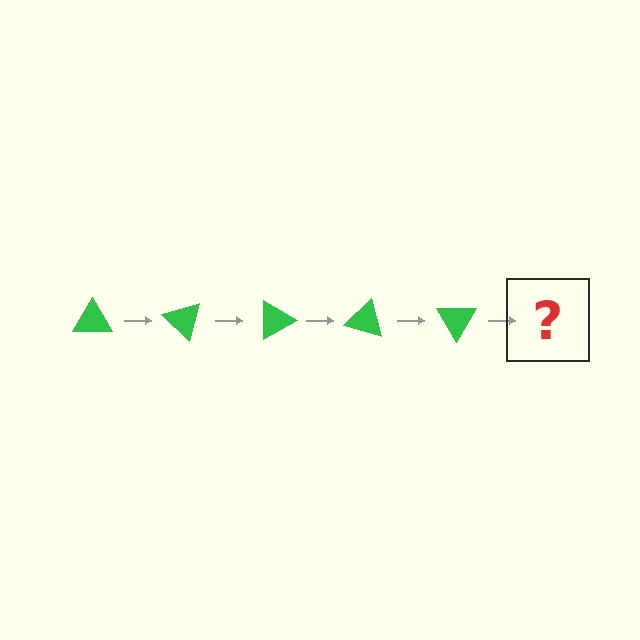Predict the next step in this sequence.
The next step is a green triangle rotated 225 degrees.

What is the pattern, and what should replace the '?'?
The pattern is that the triangle rotates 45 degrees each step. The '?' should be a green triangle rotated 225 degrees.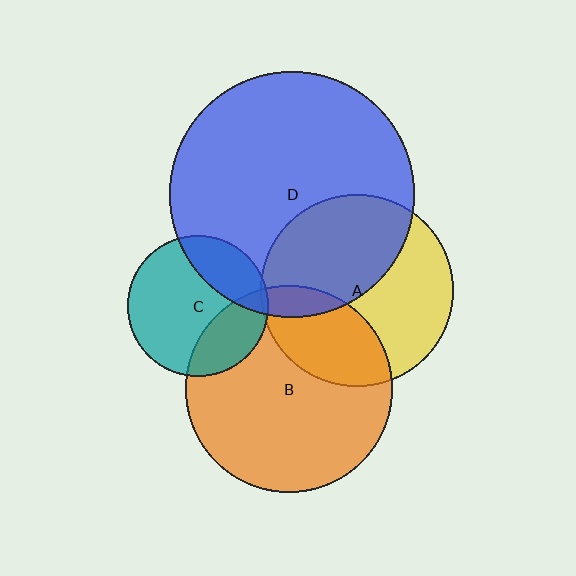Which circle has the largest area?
Circle D (blue).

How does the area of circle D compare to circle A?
Approximately 1.6 times.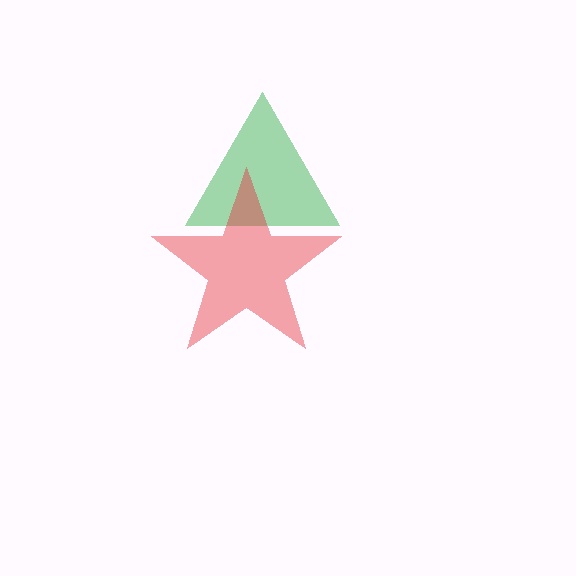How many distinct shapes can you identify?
There are 2 distinct shapes: a green triangle, a red star.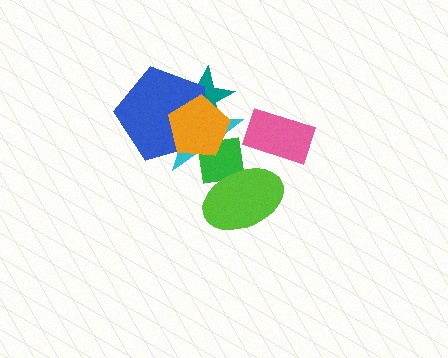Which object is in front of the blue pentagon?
The orange pentagon is in front of the blue pentagon.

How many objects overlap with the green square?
3 objects overlap with the green square.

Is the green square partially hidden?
Yes, it is partially covered by another shape.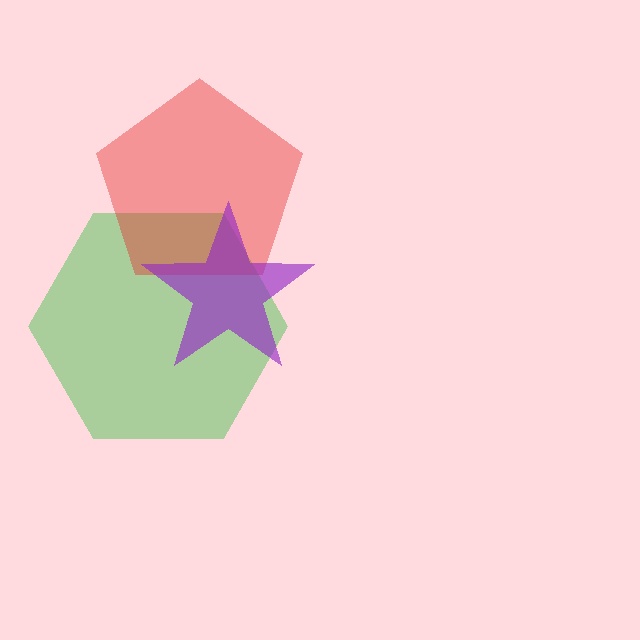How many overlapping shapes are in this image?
There are 3 overlapping shapes in the image.